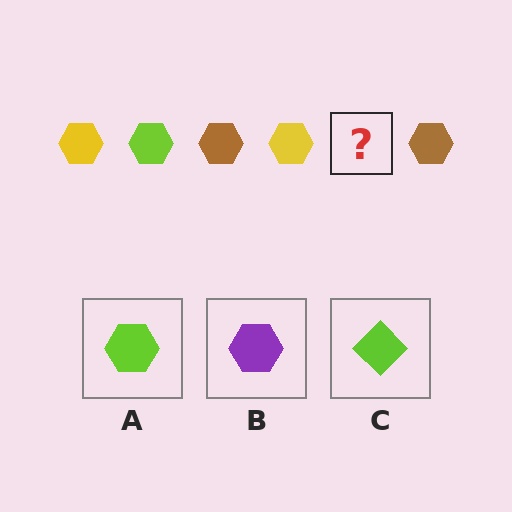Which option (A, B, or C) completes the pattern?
A.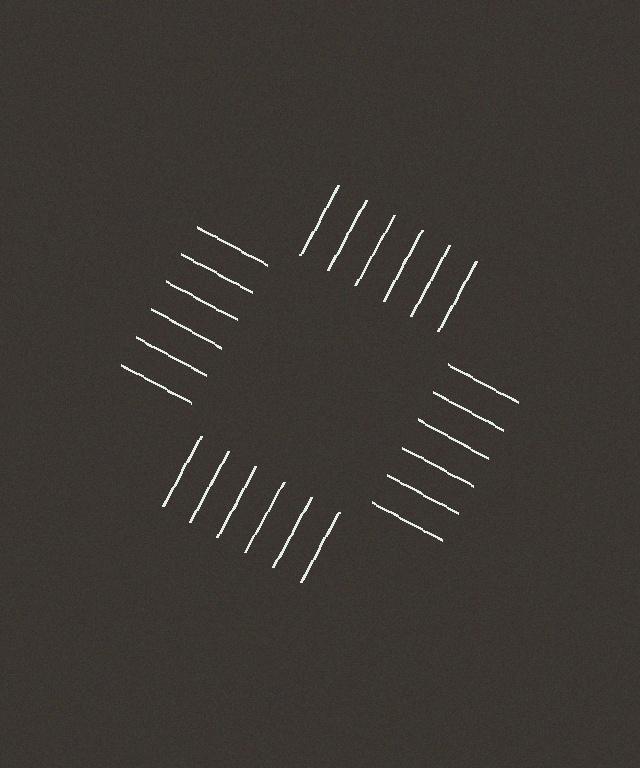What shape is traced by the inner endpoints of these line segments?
An illusory square — the line segments terminate on its edges but no continuous stroke is drawn.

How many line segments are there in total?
24 — 6 along each of the 4 edges.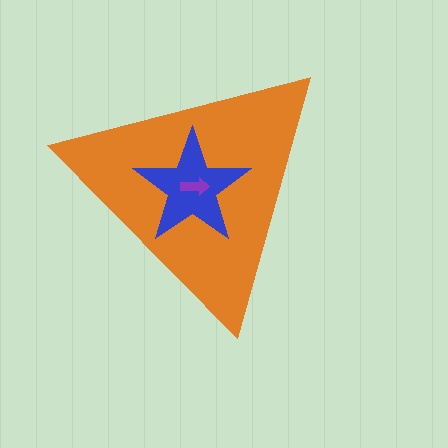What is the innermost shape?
The purple arrow.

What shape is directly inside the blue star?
The purple arrow.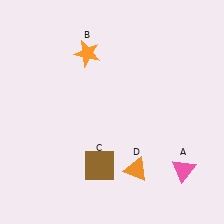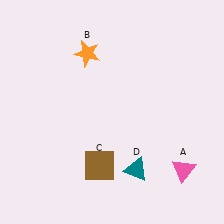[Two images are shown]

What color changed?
The triangle (D) changed from orange in Image 1 to teal in Image 2.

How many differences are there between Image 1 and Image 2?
There is 1 difference between the two images.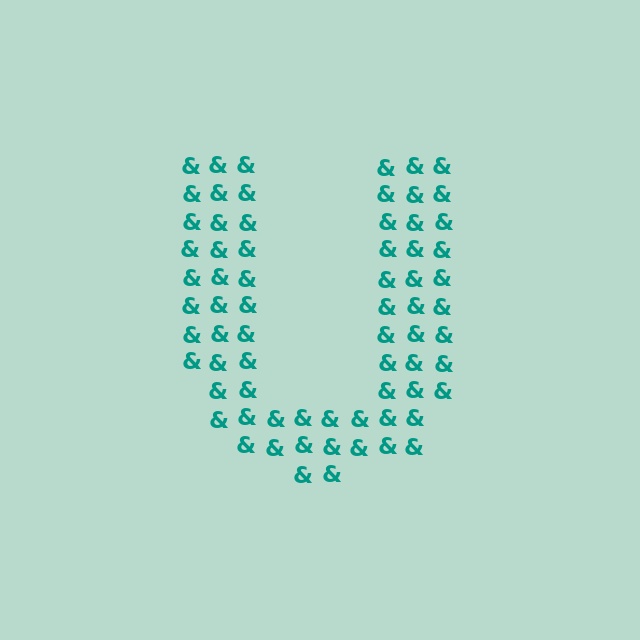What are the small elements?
The small elements are ampersands.